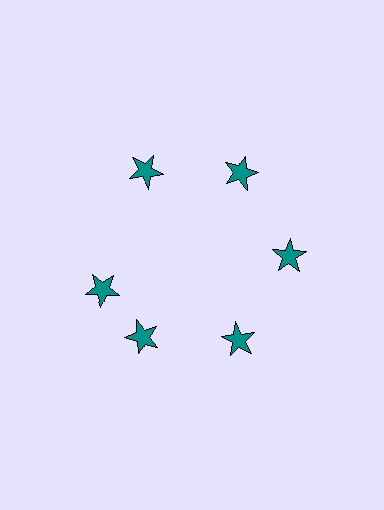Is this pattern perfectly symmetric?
No. The 6 teal stars are arranged in a ring, but one element near the 9 o'clock position is rotated out of alignment along the ring, breaking the 6-fold rotational symmetry.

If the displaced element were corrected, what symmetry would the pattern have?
It would have 6-fold rotational symmetry — the pattern would map onto itself every 60 degrees.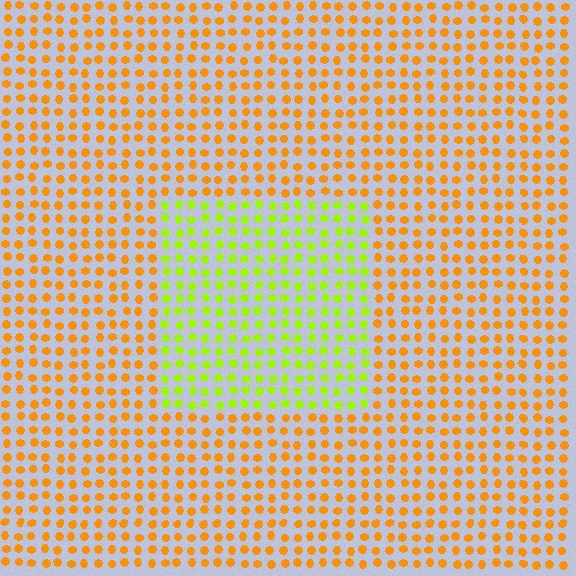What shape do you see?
I see a rectangle.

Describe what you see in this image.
The image is filled with small orange elements in a uniform arrangement. A rectangle-shaped region is visible where the elements are tinted to a slightly different hue, forming a subtle color boundary.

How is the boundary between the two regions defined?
The boundary is defined purely by a slight shift in hue (about 49 degrees). Spacing, size, and orientation are identical on both sides.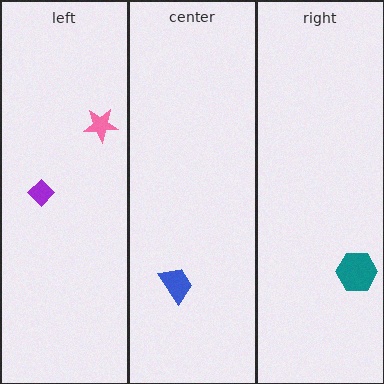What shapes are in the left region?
The pink star, the purple diamond.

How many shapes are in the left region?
2.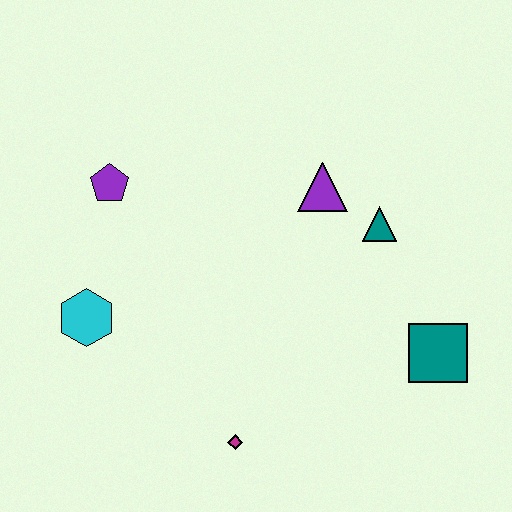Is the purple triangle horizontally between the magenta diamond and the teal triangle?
Yes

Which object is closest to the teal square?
The teal triangle is closest to the teal square.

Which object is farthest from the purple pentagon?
The teal square is farthest from the purple pentagon.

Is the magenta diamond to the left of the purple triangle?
Yes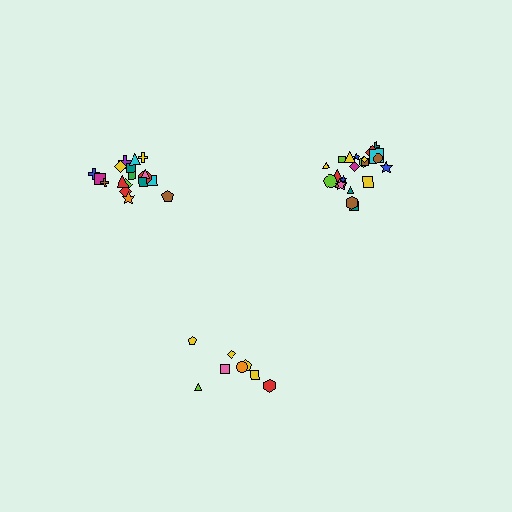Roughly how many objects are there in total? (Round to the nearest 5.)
Roughly 50 objects in total.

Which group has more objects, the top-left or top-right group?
The top-right group.